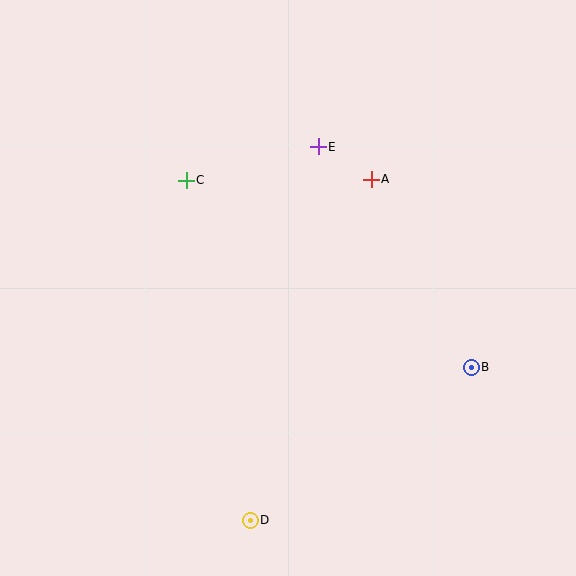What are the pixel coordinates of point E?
Point E is at (318, 147).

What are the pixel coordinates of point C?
Point C is at (186, 180).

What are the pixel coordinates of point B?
Point B is at (471, 367).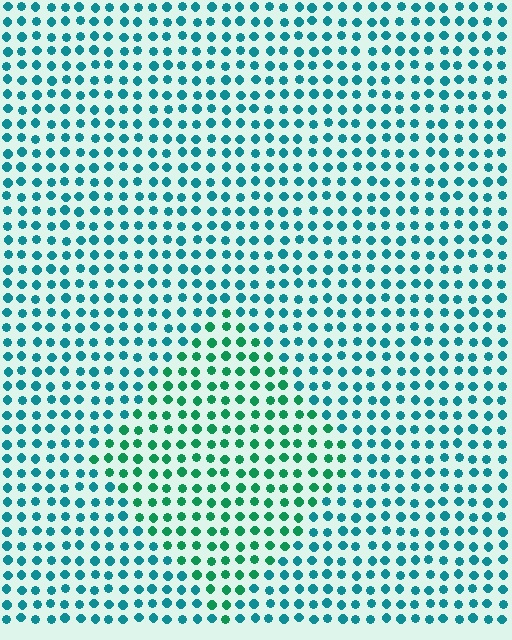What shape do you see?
I see a diamond.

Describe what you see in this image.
The image is filled with small teal elements in a uniform arrangement. A diamond-shaped region is visible where the elements are tinted to a slightly different hue, forming a subtle color boundary.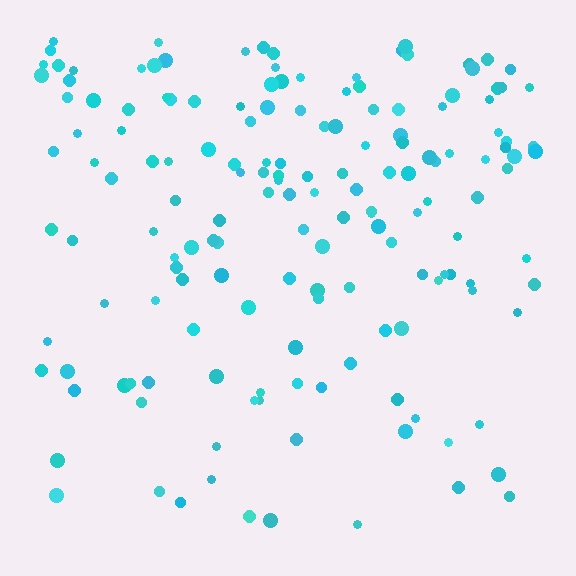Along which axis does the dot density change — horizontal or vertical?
Vertical.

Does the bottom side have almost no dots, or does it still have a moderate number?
Still a moderate number, just noticeably fewer than the top.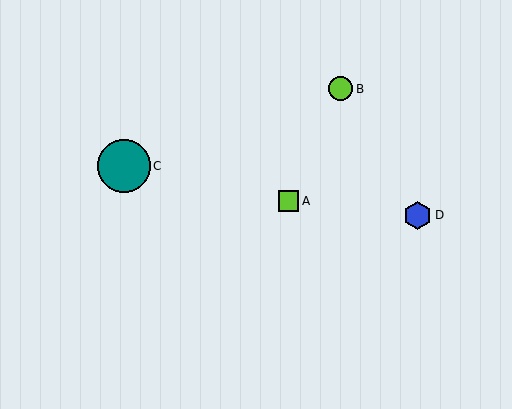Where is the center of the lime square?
The center of the lime square is at (288, 201).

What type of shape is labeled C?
Shape C is a teal circle.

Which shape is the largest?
The teal circle (labeled C) is the largest.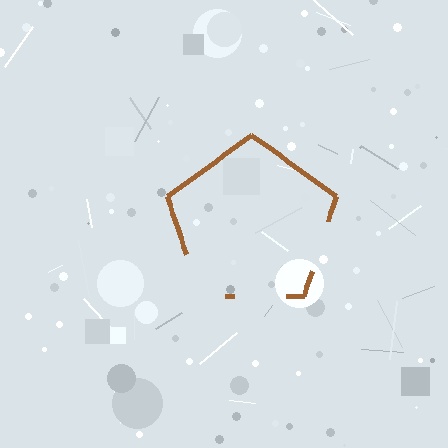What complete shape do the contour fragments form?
The contour fragments form a pentagon.